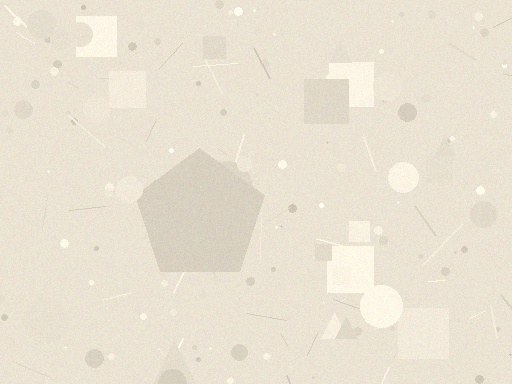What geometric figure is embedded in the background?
A pentagon is embedded in the background.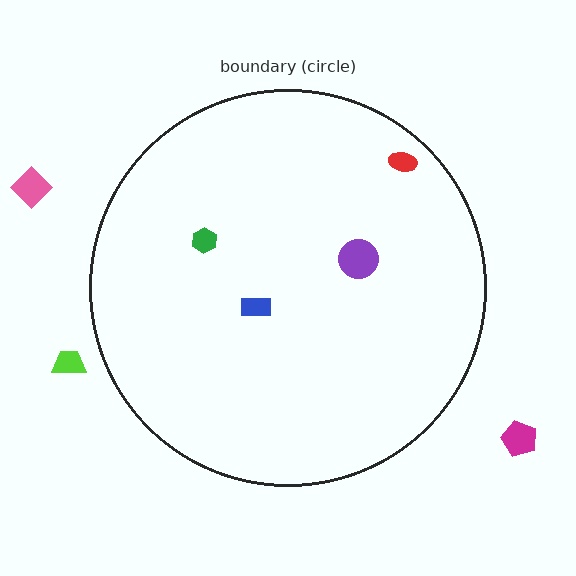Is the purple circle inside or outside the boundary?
Inside.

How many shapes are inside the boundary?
4 inside, 3 outside.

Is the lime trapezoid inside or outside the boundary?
Outside.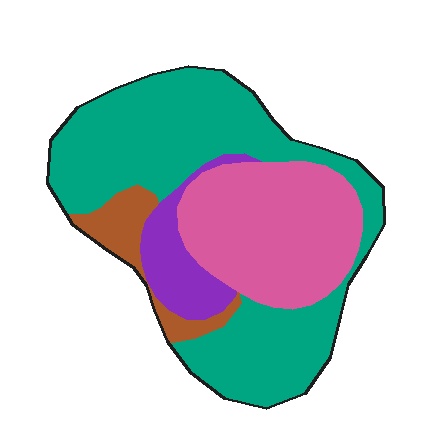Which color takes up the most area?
Teal, at roughly 55%.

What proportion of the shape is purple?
Purple covers about 10% of the shape.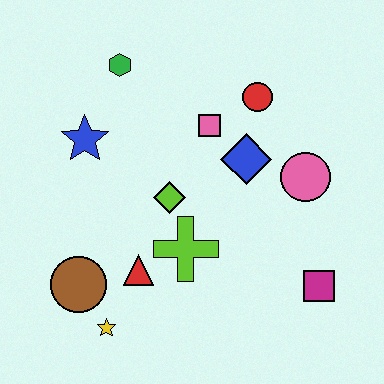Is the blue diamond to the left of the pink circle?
Yes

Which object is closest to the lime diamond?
The lime cross is closest to the lime diamond.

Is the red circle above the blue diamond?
Yes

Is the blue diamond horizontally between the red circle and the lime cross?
Yes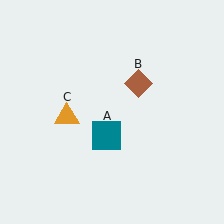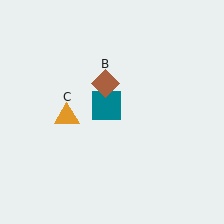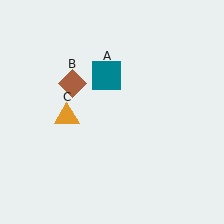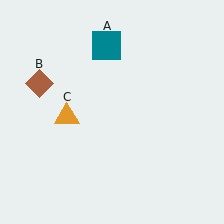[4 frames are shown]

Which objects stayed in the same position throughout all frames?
Orange triangle (object C) remained stationary.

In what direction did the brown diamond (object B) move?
The brown diamond (object B) moved left.